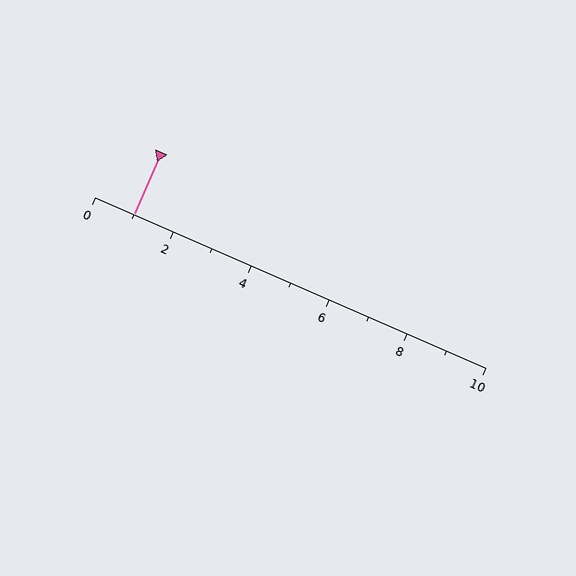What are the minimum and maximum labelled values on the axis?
The axis runs from 0 to 10.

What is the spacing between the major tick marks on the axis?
The major ticks are spaced 2 apart.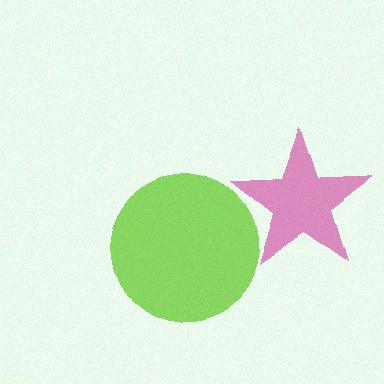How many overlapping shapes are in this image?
There are 2 overlapping shapes in the image.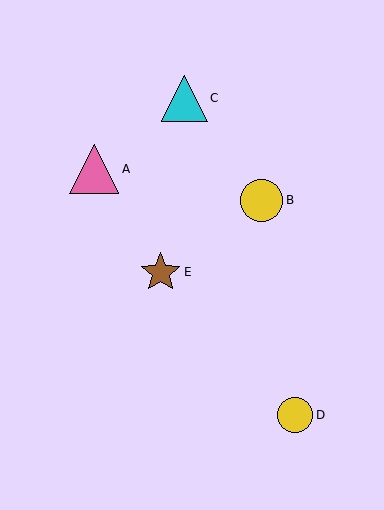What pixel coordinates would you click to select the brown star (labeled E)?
Click at (161, 272) to select the brown star E.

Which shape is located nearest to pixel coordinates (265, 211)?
The yellow circle (labeled B) at (261, 200) is nearest to that location.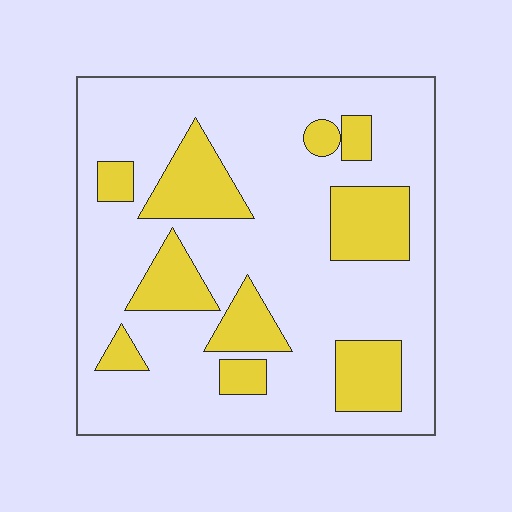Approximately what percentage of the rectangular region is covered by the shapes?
Approximately 25%.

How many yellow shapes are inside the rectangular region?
10.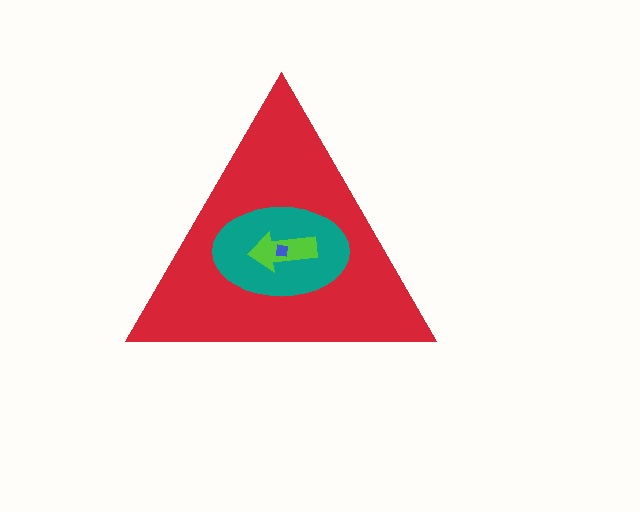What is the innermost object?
The blue square.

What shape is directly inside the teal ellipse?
The lime arrow.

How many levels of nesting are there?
4.